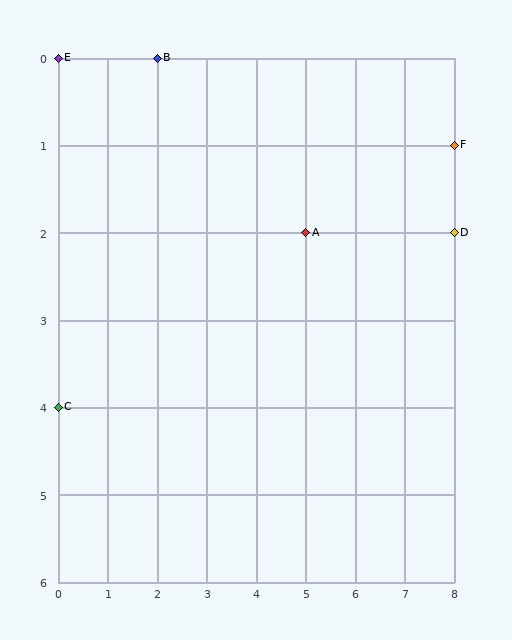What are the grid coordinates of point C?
Point C is at grid coordinates (0, 4).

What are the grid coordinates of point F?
Point F is at grid coordinates (8, 1).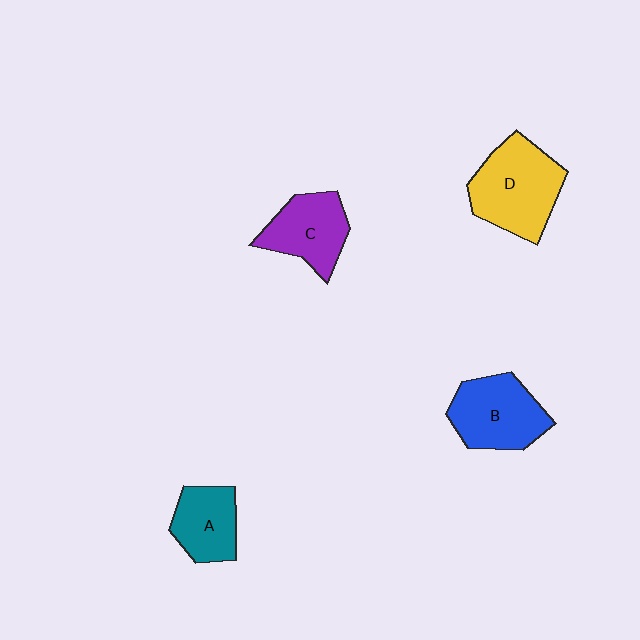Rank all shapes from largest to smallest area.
From largest to smallest: D (yellow), B (blue), C (purple), A (teal).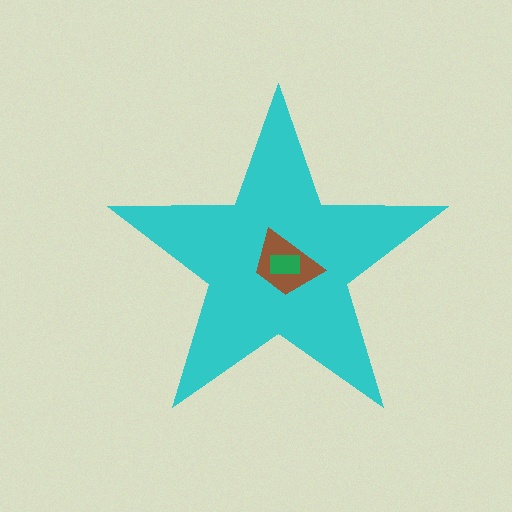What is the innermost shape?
The green rectangle.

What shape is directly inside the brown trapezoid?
The green rectangle.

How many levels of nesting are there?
3.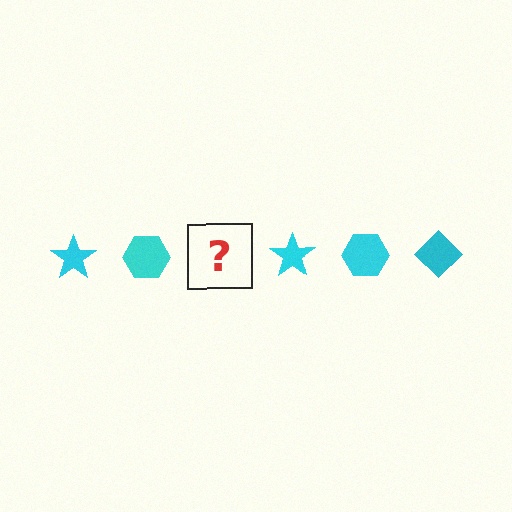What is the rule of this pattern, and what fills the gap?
The rule is that the pattern cycles through star, hexagon, diamond shapes in cyan. The gap should be filled with a cyan diamond.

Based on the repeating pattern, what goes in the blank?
The blank should be a cyan diamond.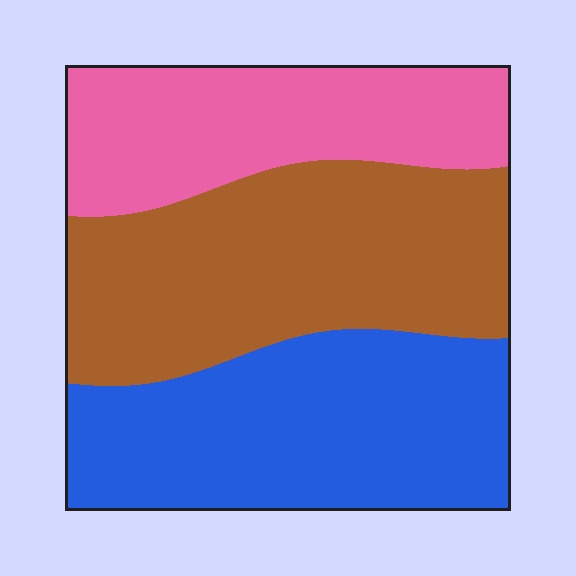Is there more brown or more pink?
Brown.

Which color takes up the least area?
Pink, at roughly 25%.